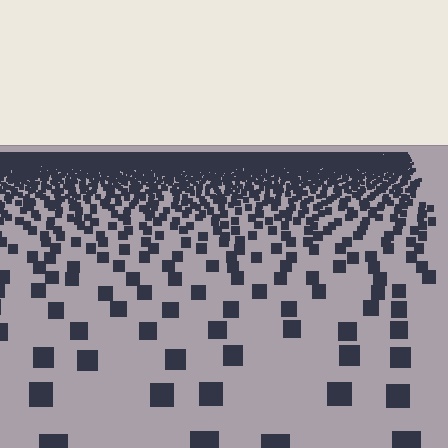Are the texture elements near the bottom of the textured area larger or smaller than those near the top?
Larger. Near the bottom, elements are closer to the viewer and appear at a bigger on-screen size.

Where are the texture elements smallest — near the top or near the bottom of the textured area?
Near the top.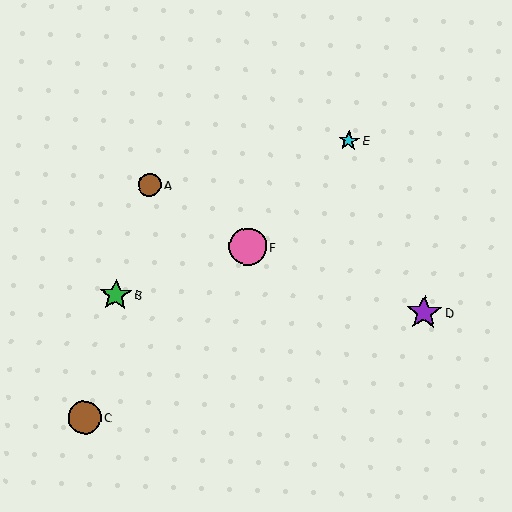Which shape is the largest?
The pink circle (labeled F) is the largest.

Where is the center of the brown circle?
The center of the brown circle is at (85, 418).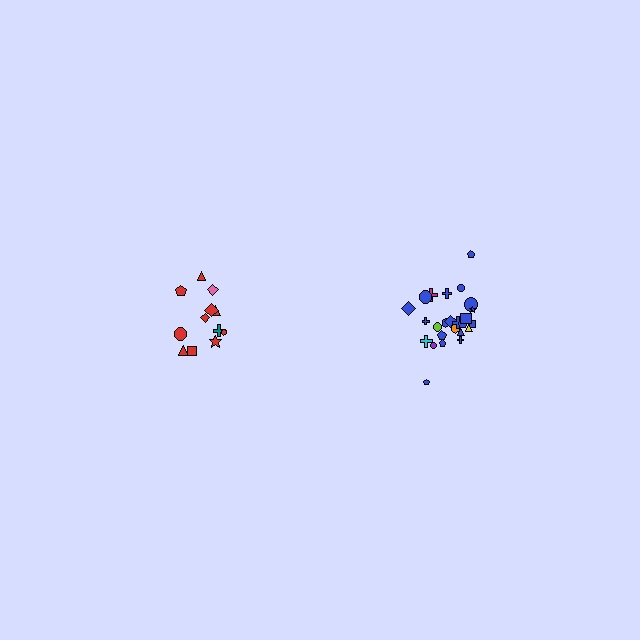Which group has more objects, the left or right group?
The right group.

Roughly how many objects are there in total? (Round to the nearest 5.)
Roughly 35 objects in total.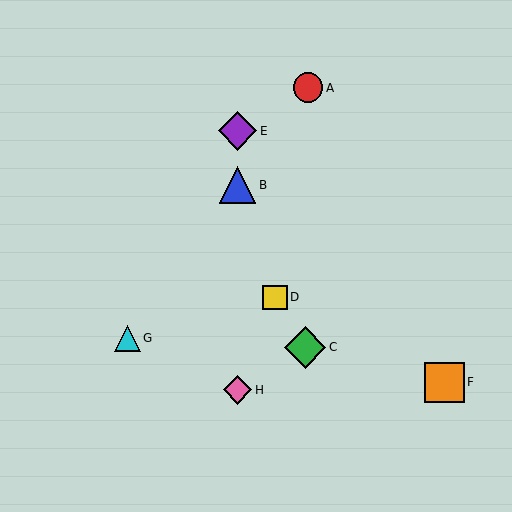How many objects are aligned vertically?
3 objects (B, E, H) are aligned vertically.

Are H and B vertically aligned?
Yes, both are at x≈238.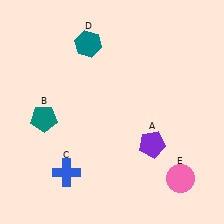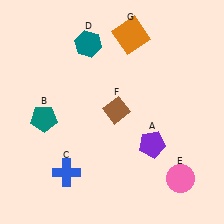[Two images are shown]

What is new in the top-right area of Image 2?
A brown diamond (F) was added in the top-right area of Image 2.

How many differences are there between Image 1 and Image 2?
There are 2 differences between the two images.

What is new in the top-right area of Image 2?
An orange square (G) was added in the top-right area of Image 2.